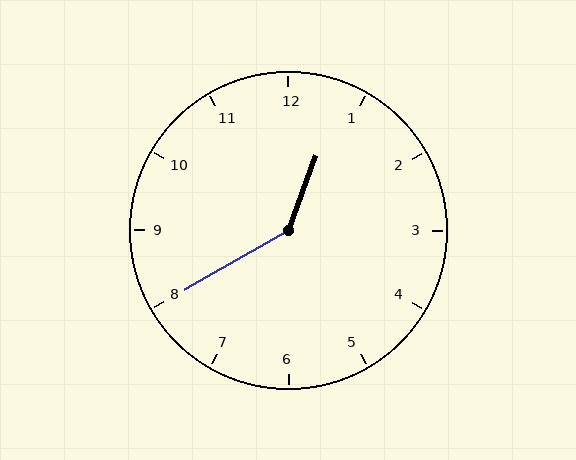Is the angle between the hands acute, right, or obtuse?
It is obtuse.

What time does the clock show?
12:40.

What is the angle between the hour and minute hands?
Approximately 140 degrees.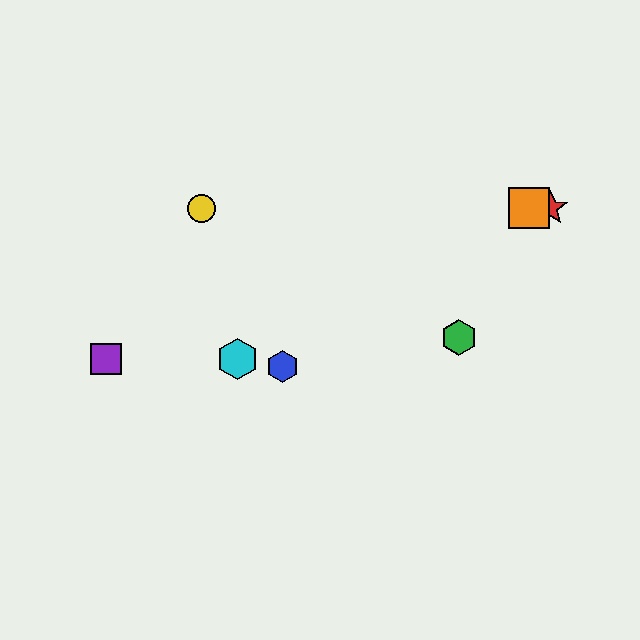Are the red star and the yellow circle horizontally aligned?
Yes, both are at y≈208.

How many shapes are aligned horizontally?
3 shapes (the red star, the yellow circle, the orange square) are aligned horizontally.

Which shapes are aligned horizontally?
The red star, the yellow circle, the orange square are aligned horizontally.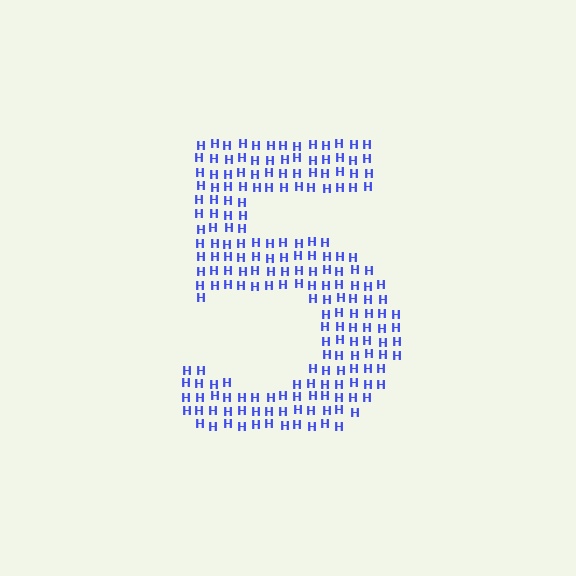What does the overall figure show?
The overall figure shows the digit 5.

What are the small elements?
The small elements are letter H's.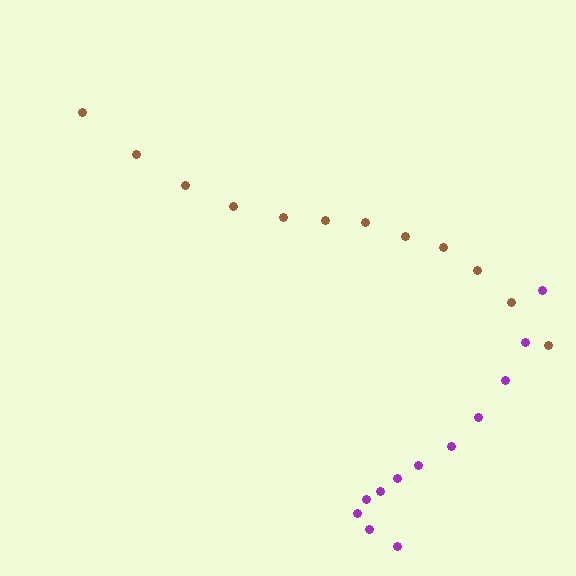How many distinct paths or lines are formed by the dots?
There are 2 distinct paths.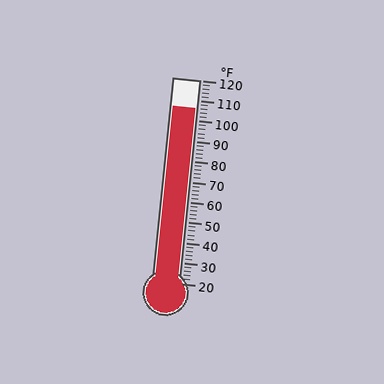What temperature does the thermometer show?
The thermometer shows approximately 106°F.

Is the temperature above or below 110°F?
The temperature is below 110°F.